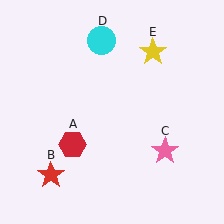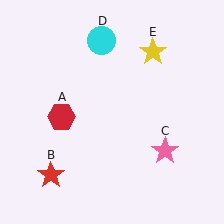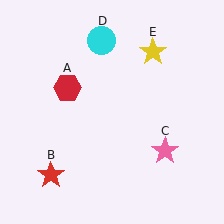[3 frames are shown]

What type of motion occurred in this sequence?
The red hexagon (object A) rotated clockwise around the center of the scene.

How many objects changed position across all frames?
1 object changed position: red hexagon (object A).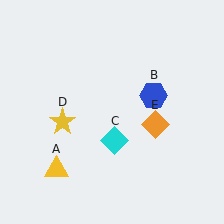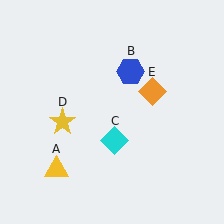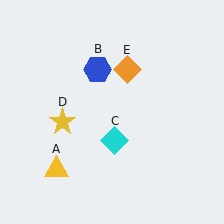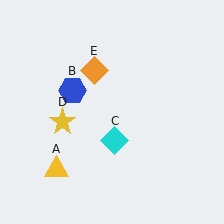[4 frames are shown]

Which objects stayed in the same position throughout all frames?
Yellow triangle (object A) and cyan diamond (object C) and yellow star (object D) remained stationary.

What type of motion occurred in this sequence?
The blue hexagon (object B), orange diamond (object E) rotated counterclockwise around the center of the scene.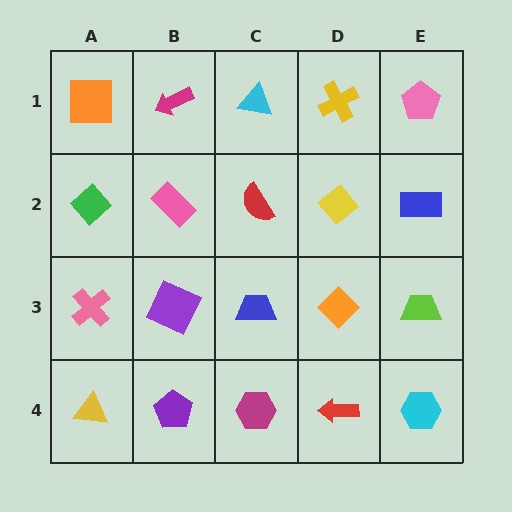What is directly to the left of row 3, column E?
An orange diamond.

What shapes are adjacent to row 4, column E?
A lime trapezoid (row 3, column E), a red arrow (row 4, column D).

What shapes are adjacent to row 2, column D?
A yellow cross (row 1, column D), an orange diamond (row 3, column D), a red semicircle (row 2, column C), a blue rectangle (row 2, column E).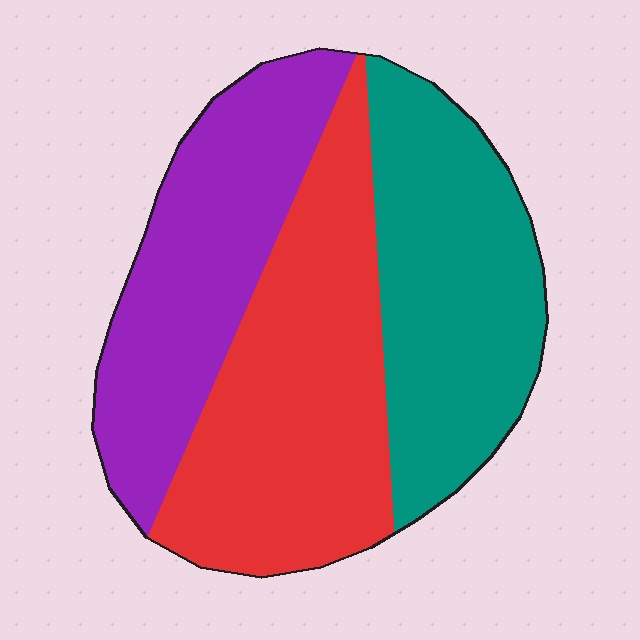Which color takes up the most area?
Red, at roughly 40%.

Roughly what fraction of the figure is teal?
Teal covers 32% of the figure.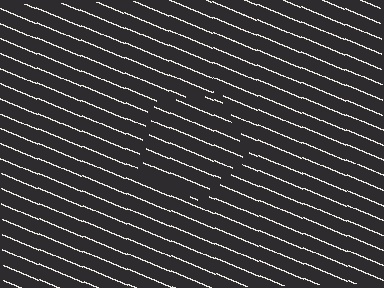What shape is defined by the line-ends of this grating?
An illusory pentagon. The interior of the shape contains the same grating, shifted by half a period — the contour is defined by the phase discontinuity where line-ends from the inner and outer gratings abut.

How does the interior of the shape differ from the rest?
The interior of the shape contains the same grating, shifted by half a period — the contour is defined by the phase discontinuity where line-ends from the inner and outer gratings abut.